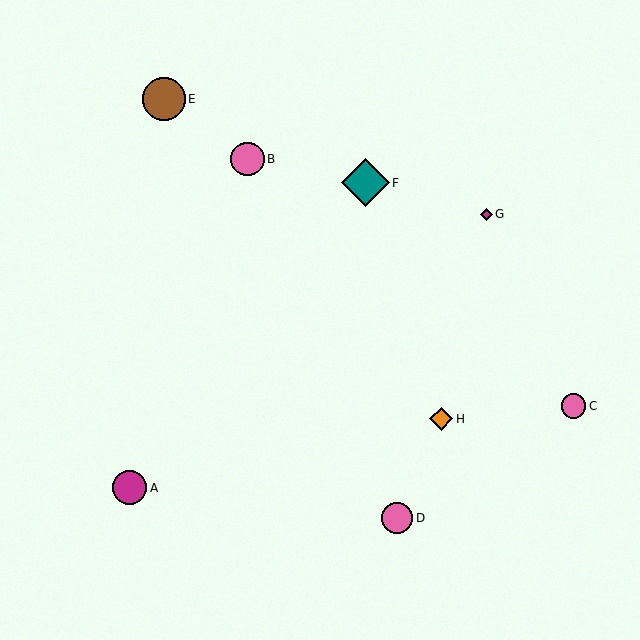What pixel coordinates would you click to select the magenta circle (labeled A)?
Click at (130, 488) to select the magenta circle A.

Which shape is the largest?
The teal diamond (labeled F) is the largest.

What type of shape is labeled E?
Shape E is a brown circle.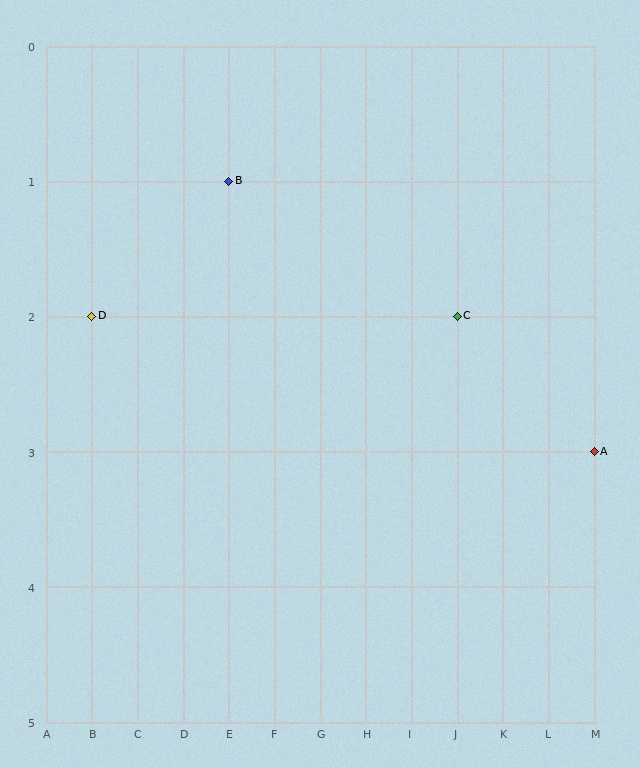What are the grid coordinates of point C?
Point C is at grid coordinates (J, 2).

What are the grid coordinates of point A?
Point A is at grid coordinates (M, 3).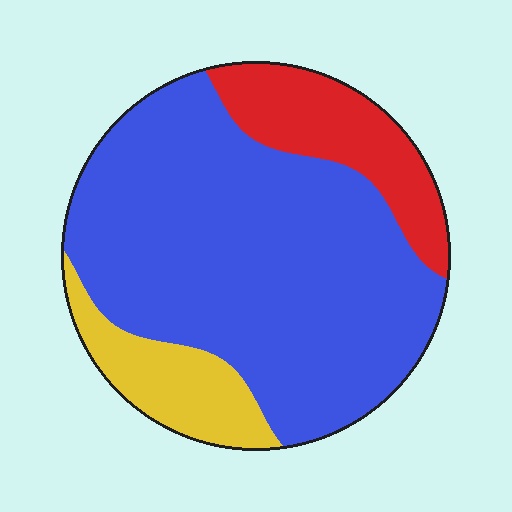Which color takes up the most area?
Blue, at roughly 70%.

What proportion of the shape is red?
Red takes up about one sixth (1/6) of the shape.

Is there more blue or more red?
Blue.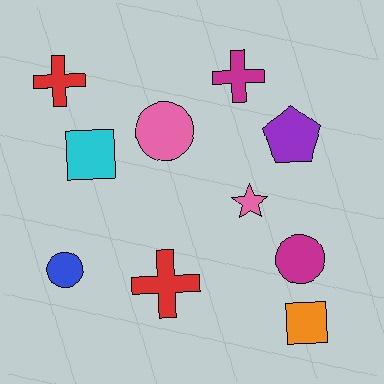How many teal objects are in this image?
There are no teal objects.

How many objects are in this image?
There are 10 objects.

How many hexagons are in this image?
There are no hexagons.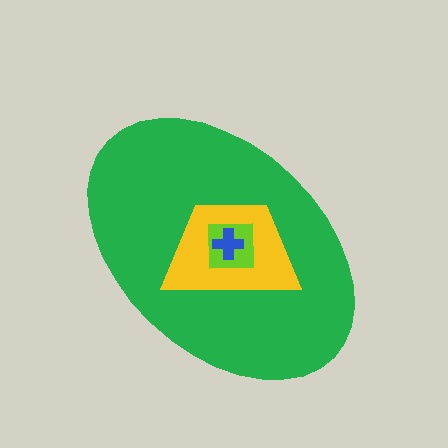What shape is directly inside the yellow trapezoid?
The lime square.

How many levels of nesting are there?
4.